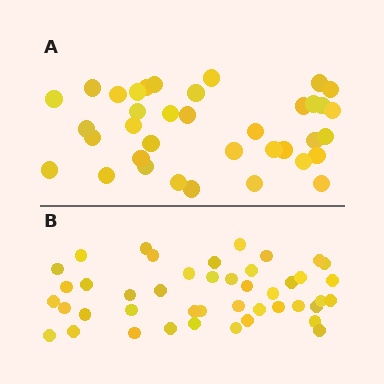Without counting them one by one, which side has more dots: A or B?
Region B (the bottom region) has more dots.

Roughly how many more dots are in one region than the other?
Region B has roughly 8 or so more dots than region A.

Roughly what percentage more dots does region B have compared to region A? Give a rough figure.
About 20% more.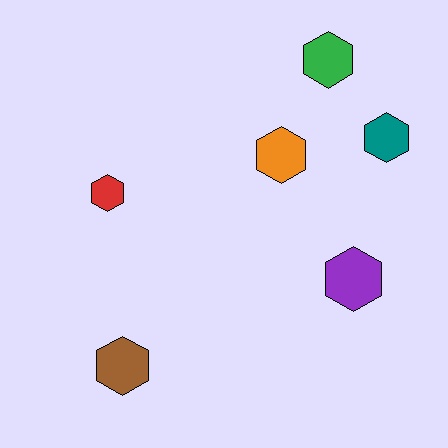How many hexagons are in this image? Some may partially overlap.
There are 6 hexagons.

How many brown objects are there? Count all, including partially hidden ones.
There is 1 brown object.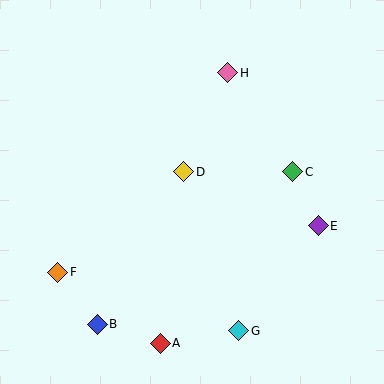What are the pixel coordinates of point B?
Point B is at (97, 324).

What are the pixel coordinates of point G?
Point G is at (239, 331).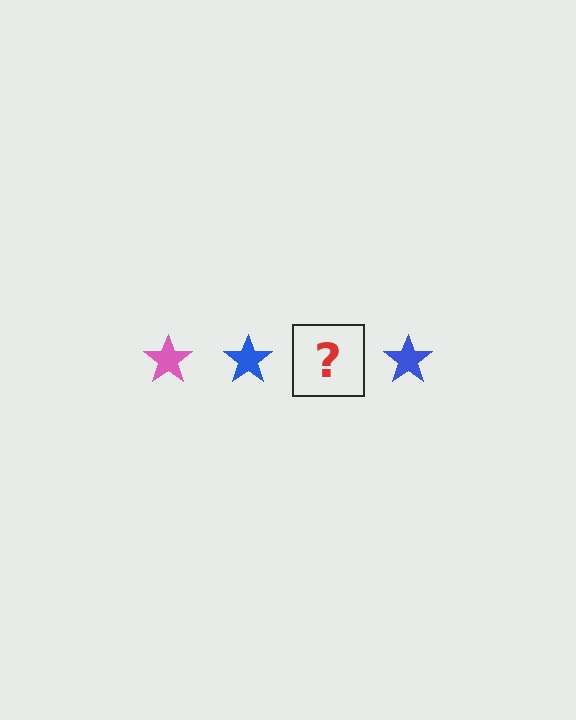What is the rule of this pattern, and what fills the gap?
The rule is that the pattern cycles through pink, blue stars. The gap should be filled with a pink star.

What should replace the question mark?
The question mark should be replaced with a pink star.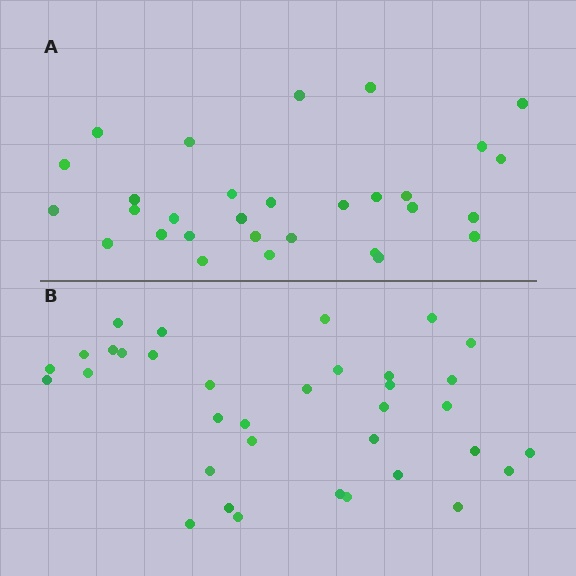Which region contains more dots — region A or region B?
Region B (the bottom region) has more dots.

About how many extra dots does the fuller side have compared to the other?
Region B has about 5 more dots than region A.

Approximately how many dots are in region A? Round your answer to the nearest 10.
About 30 dots.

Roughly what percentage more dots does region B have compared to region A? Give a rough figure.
About 15% more.